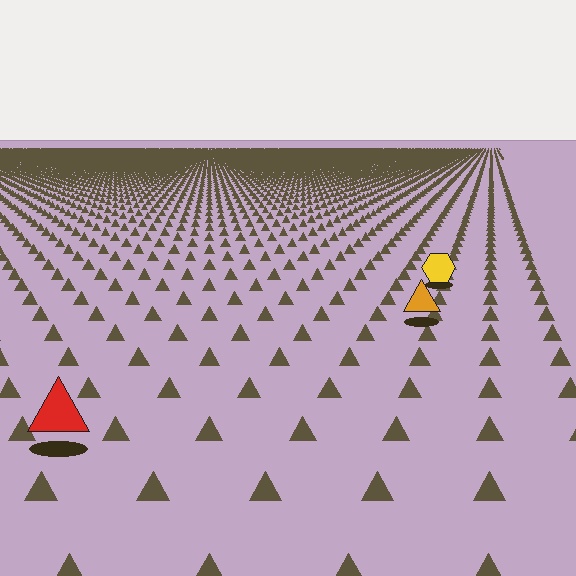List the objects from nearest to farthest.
From nearest to farthest: the red triangle, the orange triangle, the yellow hexagon.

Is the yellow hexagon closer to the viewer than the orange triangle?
No. The orange triangle is closer — you can tell from the texture gradient: the ground texture is coarser near it.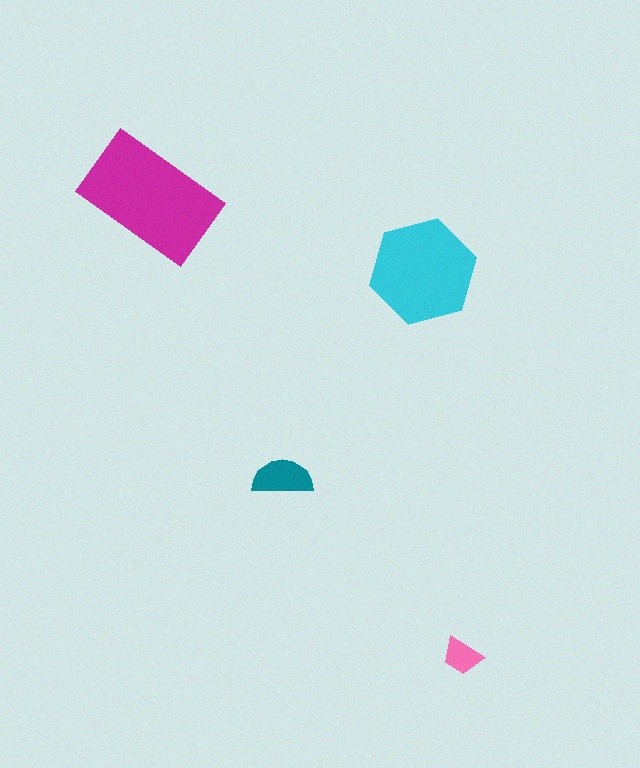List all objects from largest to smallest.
The magenta rectangle, the cyan hexagon, the teal semicircle, the pink trapezoid.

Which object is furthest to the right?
The pink trapezoid is rightmost.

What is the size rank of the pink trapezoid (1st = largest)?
4th.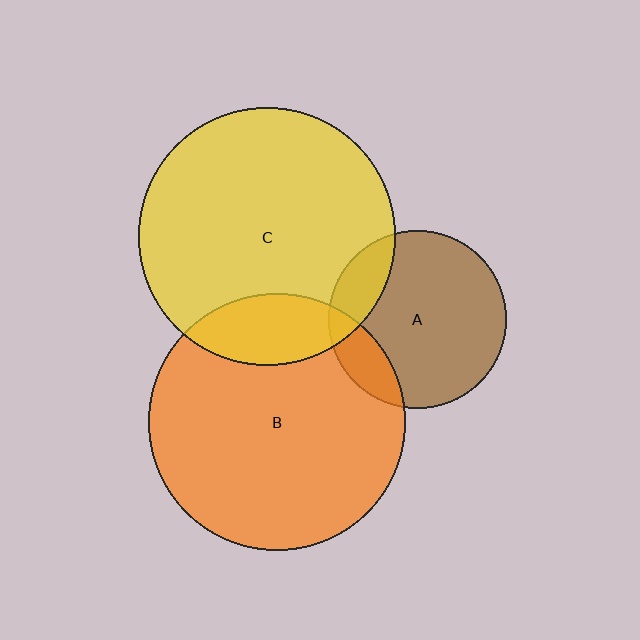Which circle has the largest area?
Circle C (yellow).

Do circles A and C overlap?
Yes.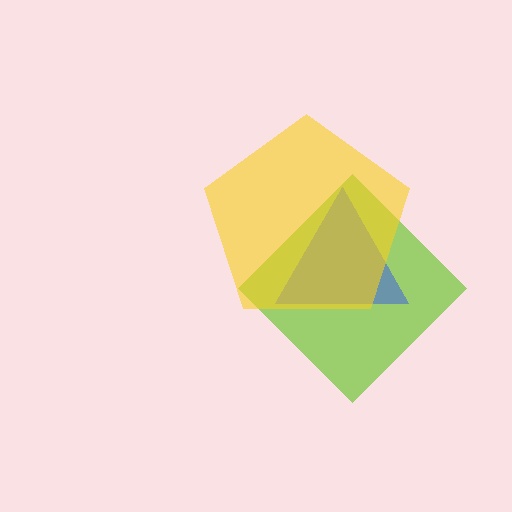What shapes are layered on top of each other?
The layered shapes are: a lime diamond, a blue triangle, a yellow pentagon.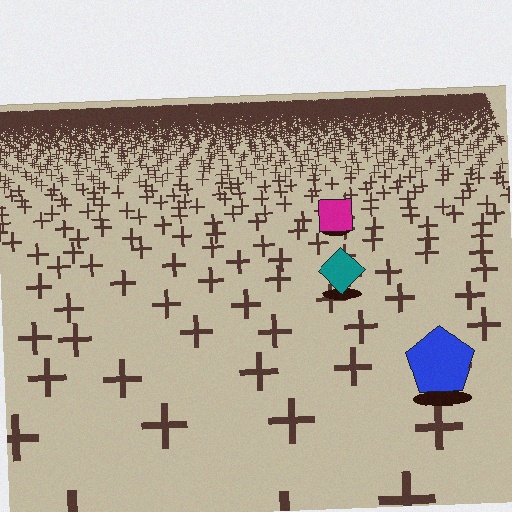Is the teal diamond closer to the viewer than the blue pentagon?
No. The blue pentagon is closer — you can tell from the texture gradient: the ground texture is coarser near it.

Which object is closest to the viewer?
The blue pentagon is closest. The texture marks near it are larger and more spread out.